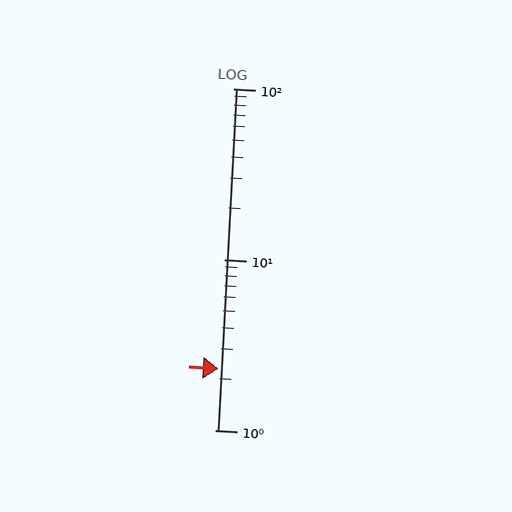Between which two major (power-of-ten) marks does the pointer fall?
The pointer is between 1 and 10.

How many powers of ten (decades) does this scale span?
The scale spans 2 decades, from 1 to 100.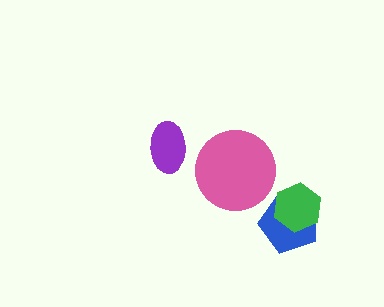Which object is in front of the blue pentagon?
The green hexagon is in front of the blue pentagon.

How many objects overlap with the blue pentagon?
1 object overlaps with the blue pentagon.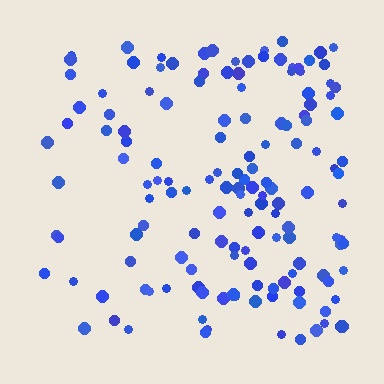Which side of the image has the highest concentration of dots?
The right.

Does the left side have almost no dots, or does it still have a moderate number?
Still a moderate number, just noticeably fewer than the right.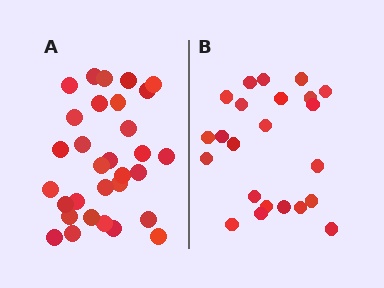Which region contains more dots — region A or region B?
Region A (the left region) has more dots.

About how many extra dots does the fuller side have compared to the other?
Region A has roughly 8 or so more dots than region B.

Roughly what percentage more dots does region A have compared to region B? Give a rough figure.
About 35% more.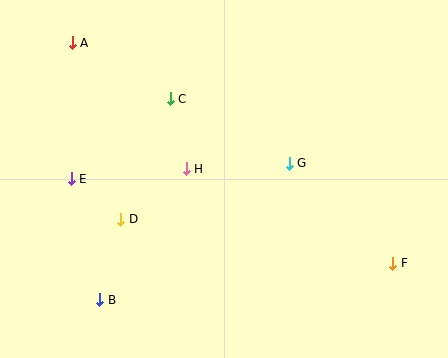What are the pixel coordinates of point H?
Point H is at (186, 169).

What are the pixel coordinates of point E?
Point E is at (71, 179).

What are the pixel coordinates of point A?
Point A is at (72, 43).